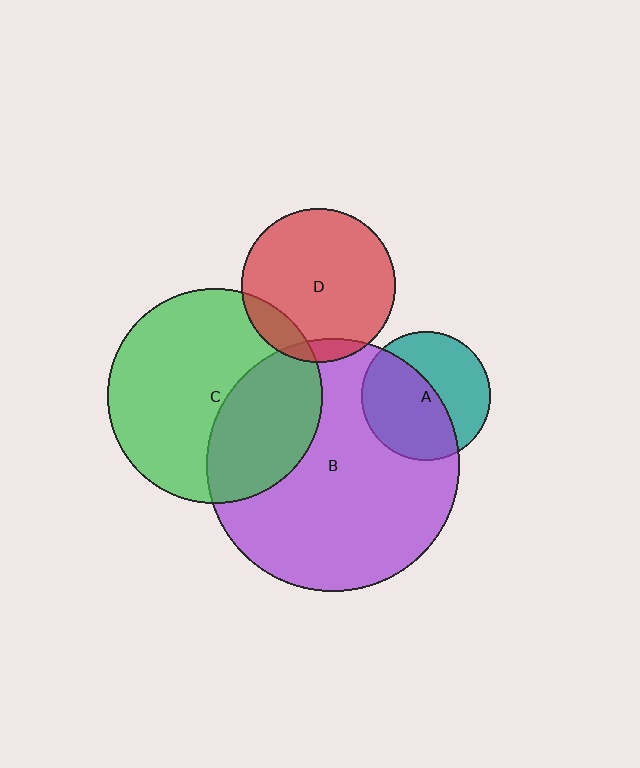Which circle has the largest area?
Circle B (purple).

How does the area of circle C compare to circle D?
Approximately 2.0 times.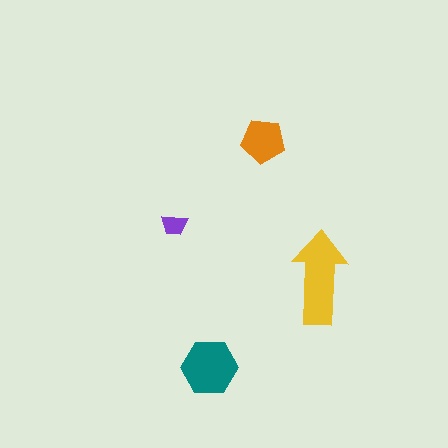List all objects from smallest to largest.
The purple trapezoid, the orange pentagon, the teal hexagon, the yellow arrow.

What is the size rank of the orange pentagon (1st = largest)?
3rd.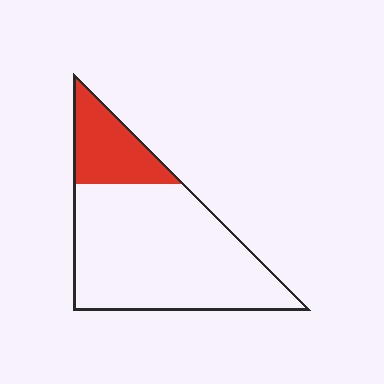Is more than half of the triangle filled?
No.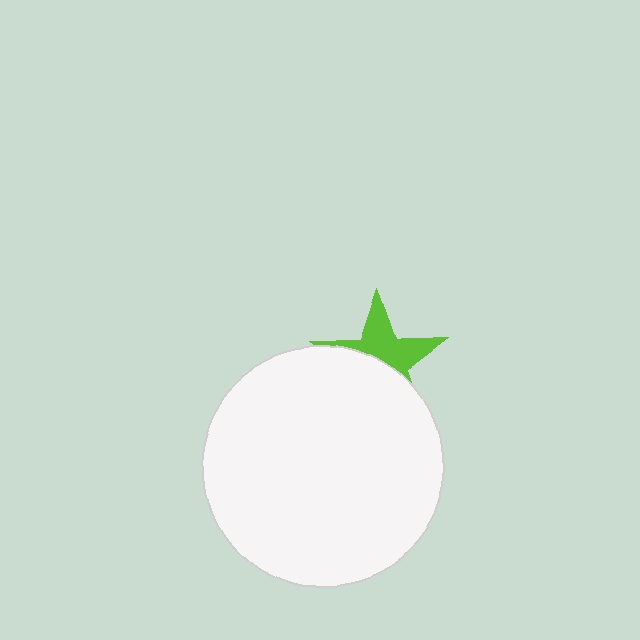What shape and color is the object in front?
The object in front is a white circle.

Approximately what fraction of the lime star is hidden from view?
Roughly 53% of the lime star is hidden behind the white circle.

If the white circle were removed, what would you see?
You would see the complete lime star.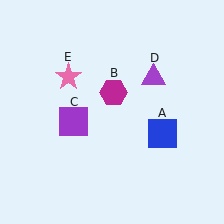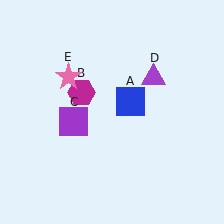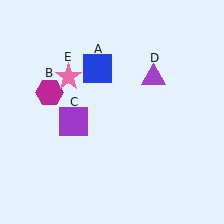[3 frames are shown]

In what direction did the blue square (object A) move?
The blue square (object A) moved up and to the left.